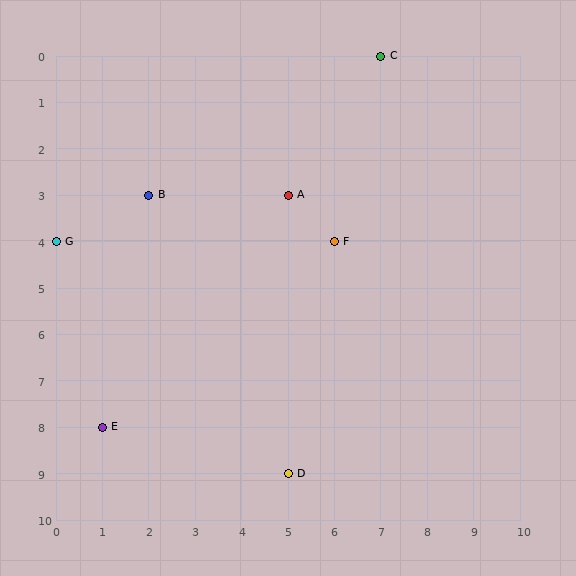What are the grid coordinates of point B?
Point B is at grid coordinates (2, 3).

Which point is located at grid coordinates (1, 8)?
Point E is at (1, 8).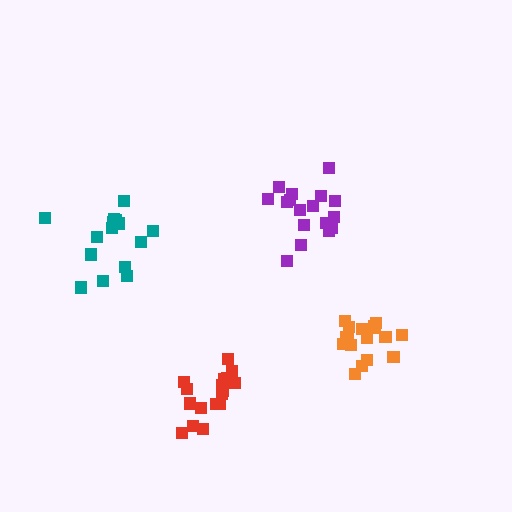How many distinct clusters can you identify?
There are 4 distinct clusters.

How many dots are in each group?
Group 1: 17 dots, Group 2: 15 dots, Group 3: 17 dots, Group 4: 17 dots (66 total).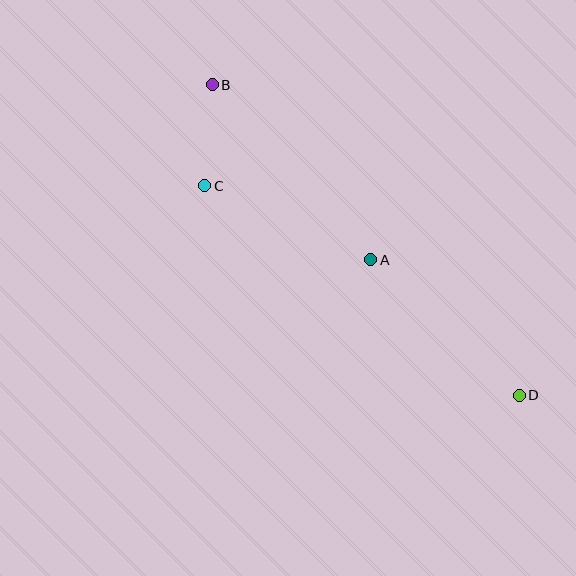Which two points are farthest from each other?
Points B and D are farthest from each other.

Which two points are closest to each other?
Points B and C are closest to each other.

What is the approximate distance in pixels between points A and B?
The distance between A and B is approximately 236 pixels.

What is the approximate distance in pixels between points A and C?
The distance between A and C is approximately 181 pixels.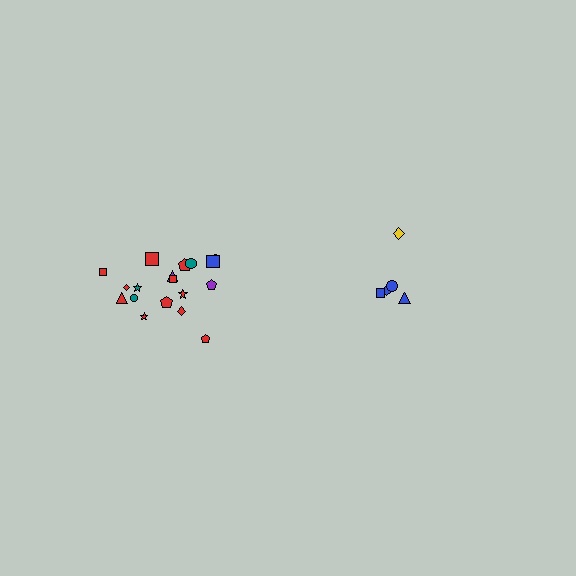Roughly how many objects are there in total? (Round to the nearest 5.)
Roughly 25 objects in total.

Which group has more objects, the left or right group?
The left group.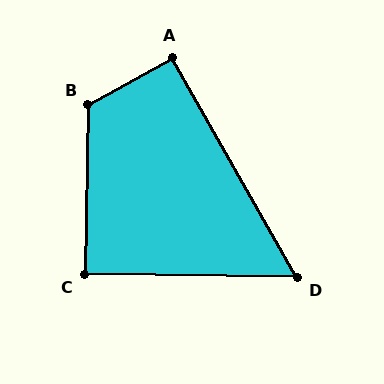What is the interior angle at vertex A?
Approximately 91 degrees (approximately right).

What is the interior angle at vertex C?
Approximately 89 degrees (approximately right).